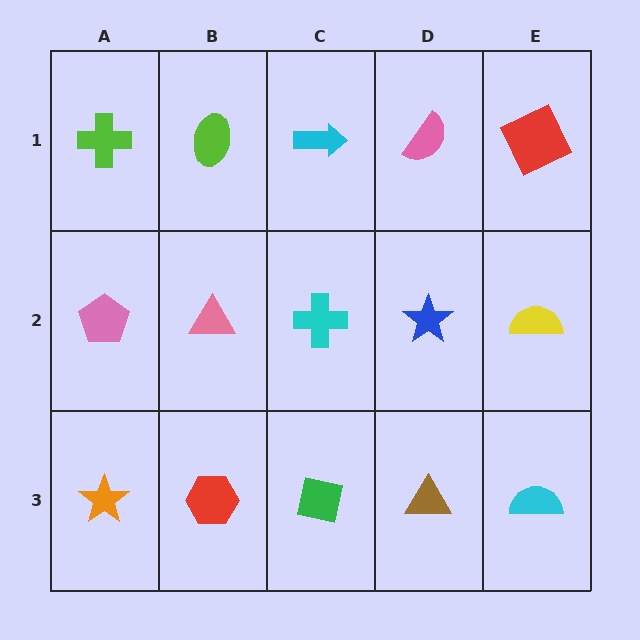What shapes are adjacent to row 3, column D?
A blue star (row 2, column D), a green square (row 3, column C), a cyan semicircle (row 3, column E).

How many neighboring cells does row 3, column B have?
3.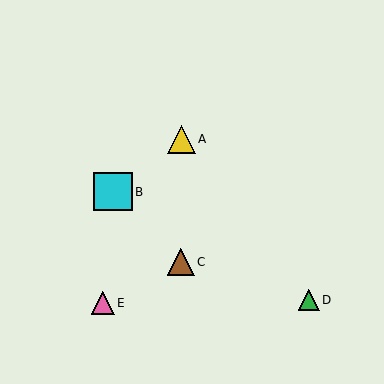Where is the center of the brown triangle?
The center of the brown triangle is at (181, 262).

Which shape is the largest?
The cyan square (labeled B) is the largest.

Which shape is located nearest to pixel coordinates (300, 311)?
The green triangle (labeled D) at (309, 300) is nearest to that location.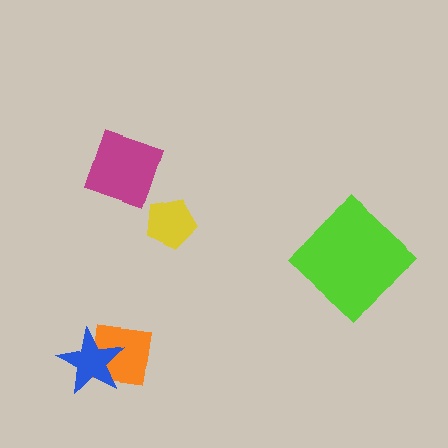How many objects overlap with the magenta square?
0 objects overlap with the magenta square.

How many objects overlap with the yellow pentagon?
0 objects overlap with the yellow pentagon.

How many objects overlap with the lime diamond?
0 objects overlap with the lime diamond.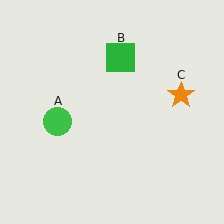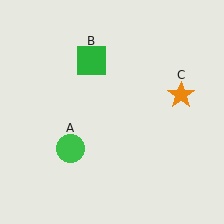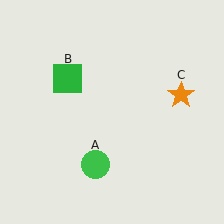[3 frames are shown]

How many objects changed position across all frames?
2 objects changed position: green circle (object A), green square (object B).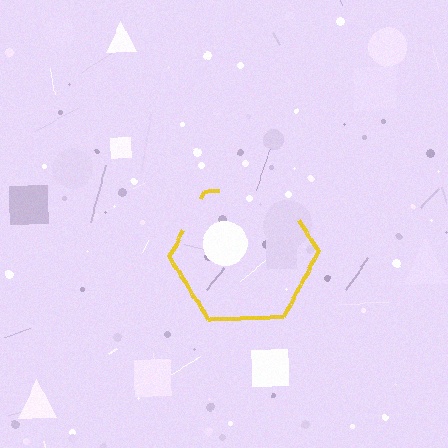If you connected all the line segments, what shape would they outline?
They would outline a hexagon.